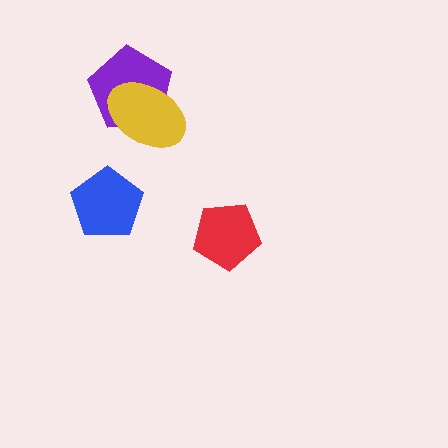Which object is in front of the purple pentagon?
The yellow ellipse is in front of the purple pentagon.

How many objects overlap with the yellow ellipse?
1 object overlaps with the yellow ellipse.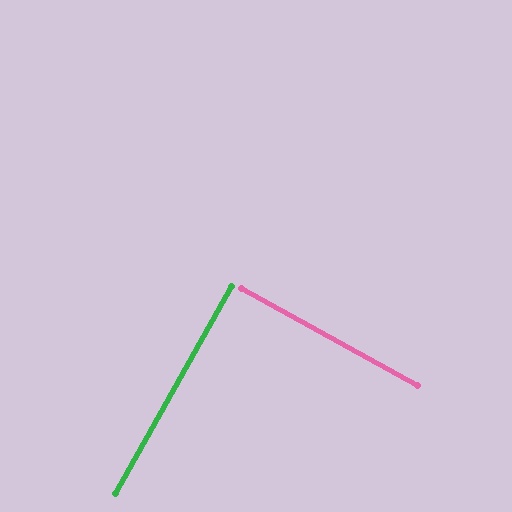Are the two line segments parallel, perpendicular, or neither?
Perpendicular — they meet at approximately 90°.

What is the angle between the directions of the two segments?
Approximately 90 degrees.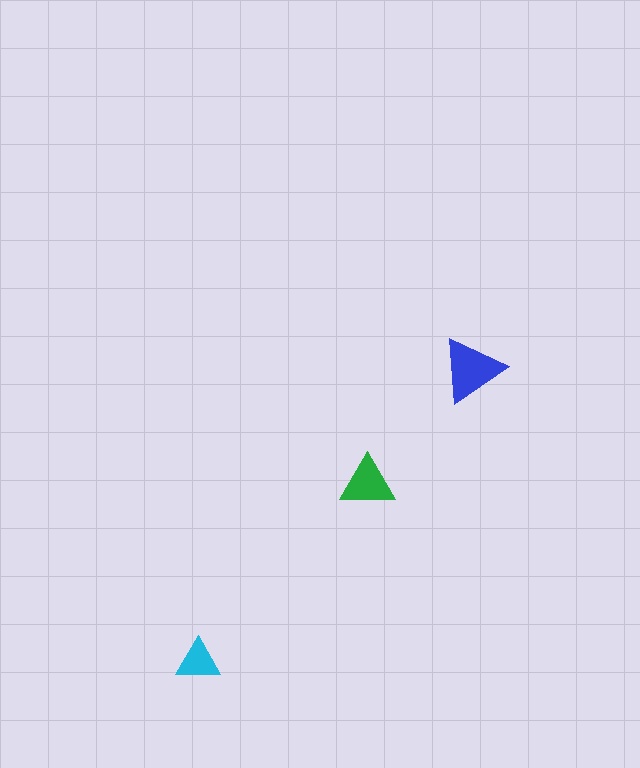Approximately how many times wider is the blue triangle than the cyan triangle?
About 1.5 times wider.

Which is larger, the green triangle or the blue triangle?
The blue one.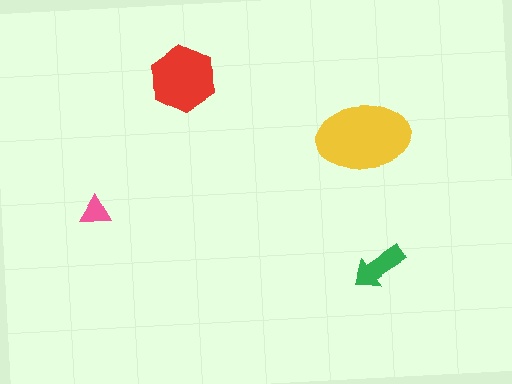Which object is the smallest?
The pink triangle.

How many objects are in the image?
There are 4 objects in the image.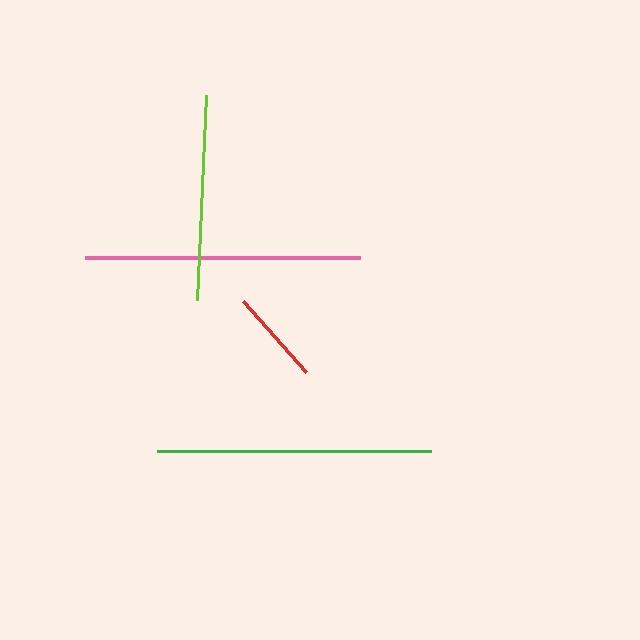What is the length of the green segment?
The green segment is approximately 274 pixels long.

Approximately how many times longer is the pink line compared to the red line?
The pink line is approximately 2.9 times the length of the red line.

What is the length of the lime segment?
The lime segment is approximately 206 pixels long.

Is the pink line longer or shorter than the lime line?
The pink line is longer than the lime line.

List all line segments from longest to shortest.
From longest to shortest: pink, green, lime, red.